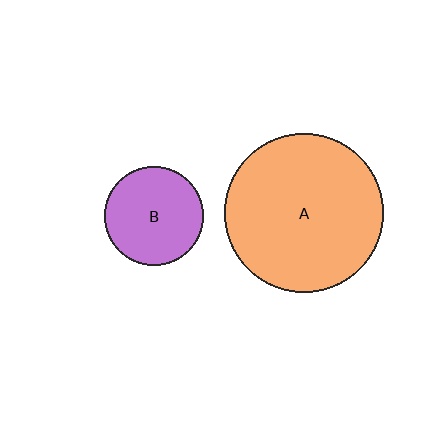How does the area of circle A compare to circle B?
Approximately 2.6 times.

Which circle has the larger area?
Circle A (orange).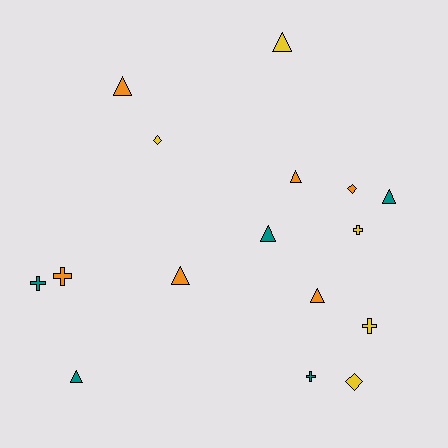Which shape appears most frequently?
Triangle, with 8 objects.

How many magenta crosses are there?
There are no magenta crosses.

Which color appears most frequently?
Orange, with 6 objects.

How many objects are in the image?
There are 16 objects.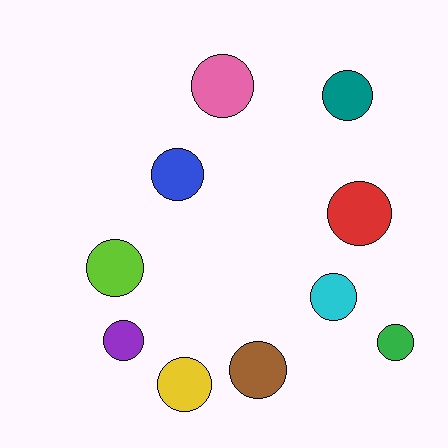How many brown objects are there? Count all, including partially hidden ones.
There is 1 brown object.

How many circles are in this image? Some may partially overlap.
There are 10 circles.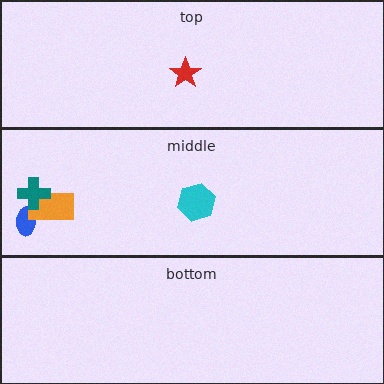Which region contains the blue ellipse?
The middle region.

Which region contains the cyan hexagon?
The middle region.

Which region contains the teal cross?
The middle region.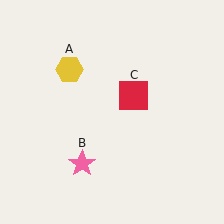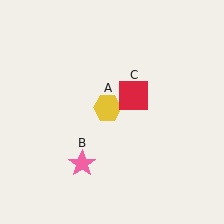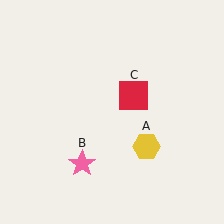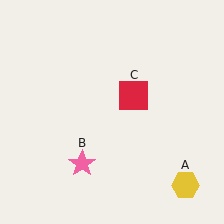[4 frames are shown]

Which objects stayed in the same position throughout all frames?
Pink star (object B) and red square (object C) remained stationary.